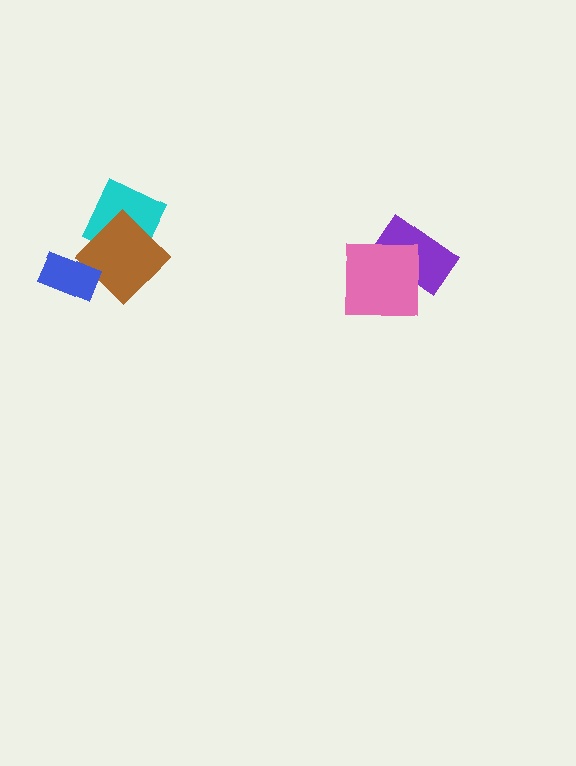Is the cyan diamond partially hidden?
Yes, it is partially covered by another shape.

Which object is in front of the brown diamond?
The blue rectangle is in front of the brown diamond.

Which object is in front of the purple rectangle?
The pink square is in front of the purple rectangle.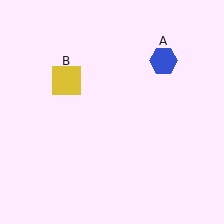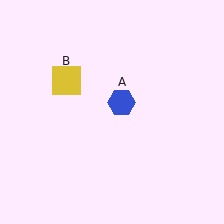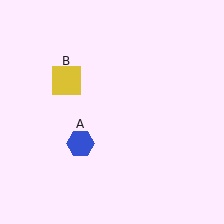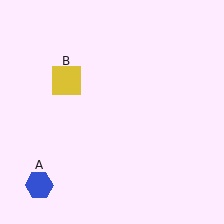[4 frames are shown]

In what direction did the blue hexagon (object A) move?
The blue hexagon (object A) moved down and to the left.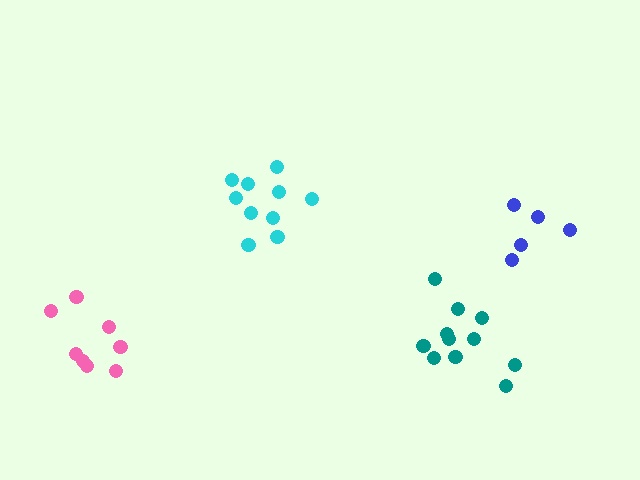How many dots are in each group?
Group 1: 11 dots, Group 2: 10 dots, Group 3: 5 dots, Group 4: 8 dots (34 total).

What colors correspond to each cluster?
The clusters are colored: teal, cyan, blue, pink.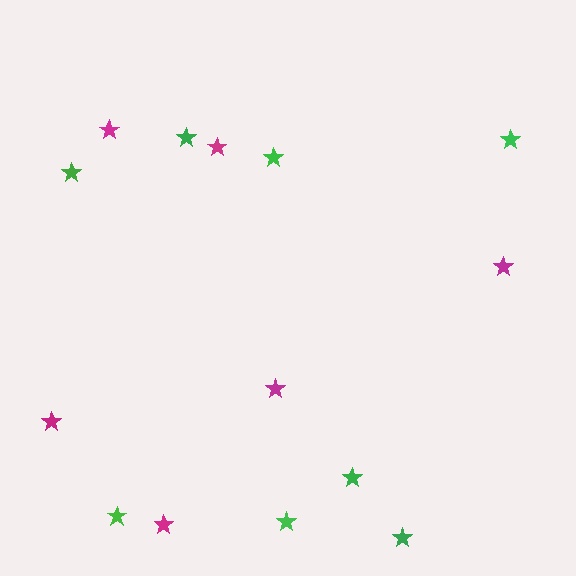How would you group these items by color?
There are 2 groups: one group of magenta stars (6) and one group of green stars (8).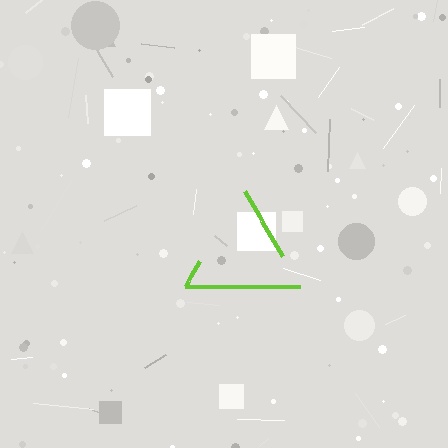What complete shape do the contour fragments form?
The contour fragments form a triangle.